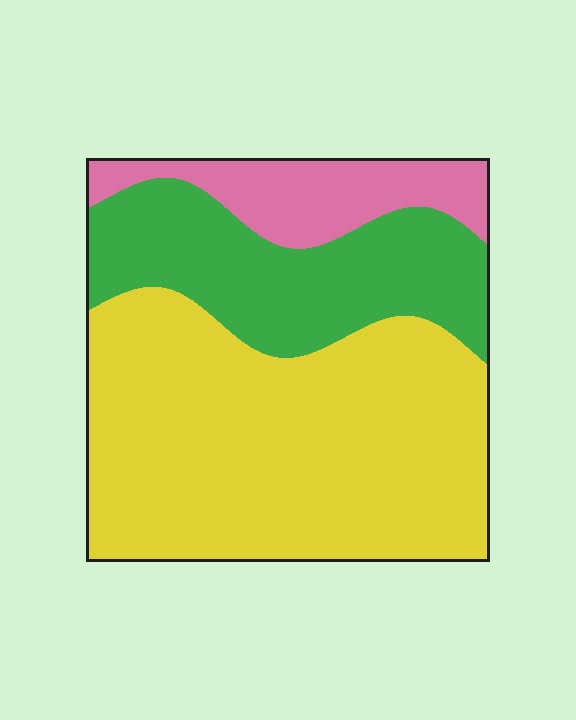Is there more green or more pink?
Green.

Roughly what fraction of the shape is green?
Green takes up about one quarter (1/4) of the shape.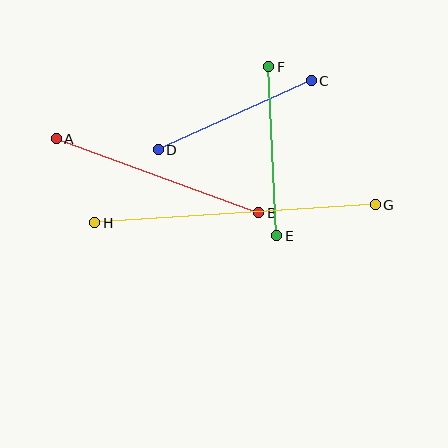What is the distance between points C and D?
The distance is approximately 167 pixels.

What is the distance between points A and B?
The distance is approximately 216 pixels.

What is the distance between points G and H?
The distance is approximately 281 pixels.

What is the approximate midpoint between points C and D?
The midpoint is at approximately (235, 115) pixels.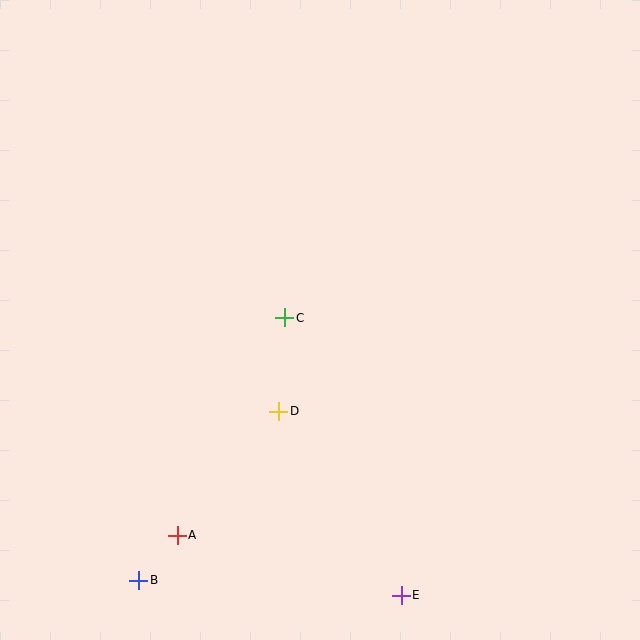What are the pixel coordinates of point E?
Point E is at (401, 595).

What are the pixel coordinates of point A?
Point A is at (177, 535).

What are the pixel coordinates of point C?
Point C is at (285, 318).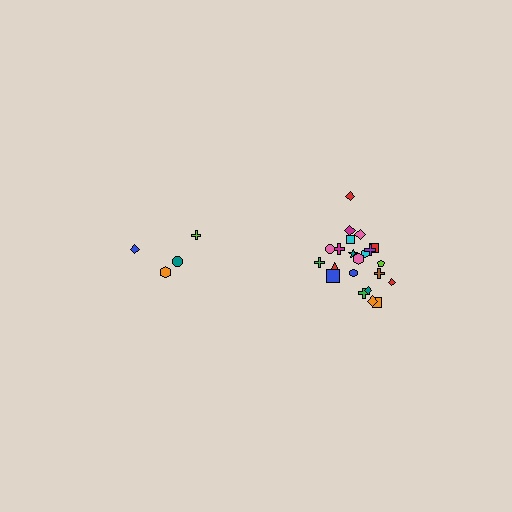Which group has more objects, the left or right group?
The right group.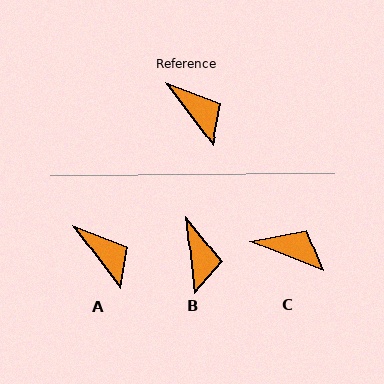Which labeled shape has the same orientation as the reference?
A.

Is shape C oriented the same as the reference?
No, it is off by about 31 degrees.